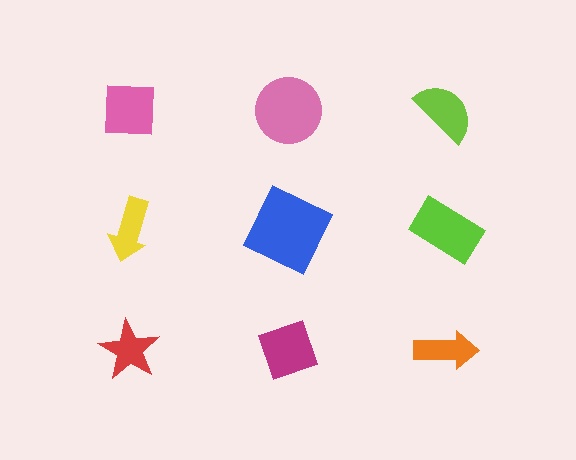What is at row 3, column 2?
A magenta diamond.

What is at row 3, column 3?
An orange arrow.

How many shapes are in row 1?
3 shapes.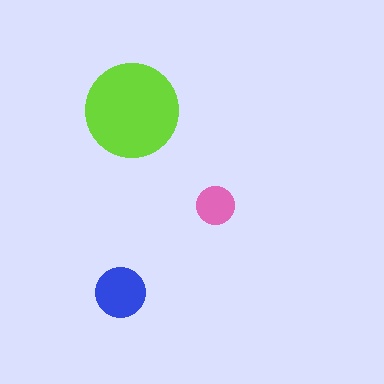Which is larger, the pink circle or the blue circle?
The blue one.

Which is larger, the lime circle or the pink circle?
The lime one.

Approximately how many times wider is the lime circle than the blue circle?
About 2 times wider.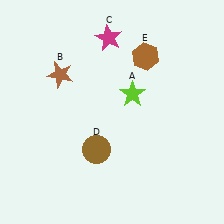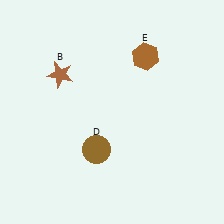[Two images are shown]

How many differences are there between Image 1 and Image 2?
There are 2 differences between the two images.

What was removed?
The magenta star (C), the lime star (A) were removed in Image 2.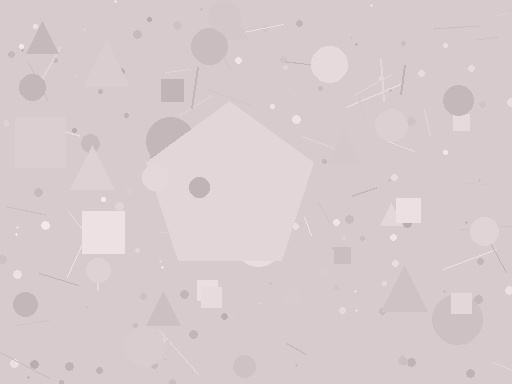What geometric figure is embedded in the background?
A pentagon is embedded in the background.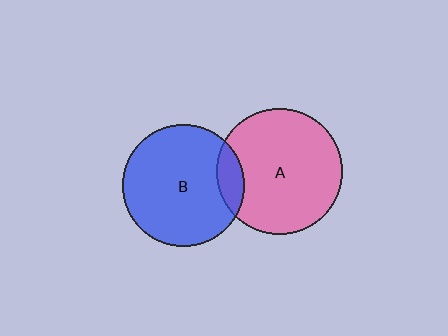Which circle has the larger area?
Circle A (pink).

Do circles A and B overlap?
Yes.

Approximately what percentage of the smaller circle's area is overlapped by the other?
Approximately 10%.